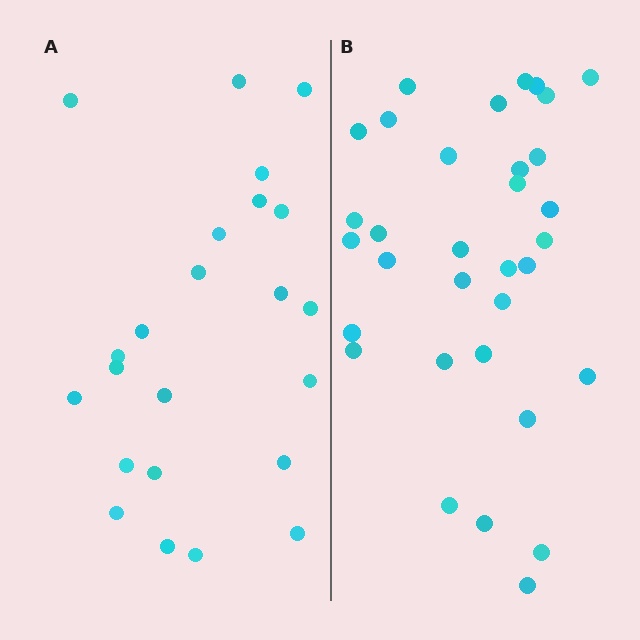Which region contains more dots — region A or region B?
Region B (the right region) has more dots.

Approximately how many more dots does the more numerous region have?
Region B has roughly 10 or so more dots than region A.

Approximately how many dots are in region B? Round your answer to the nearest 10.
About 30 dots. (The exact count is 33, which rounds to 30.)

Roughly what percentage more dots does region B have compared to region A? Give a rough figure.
About 45% more.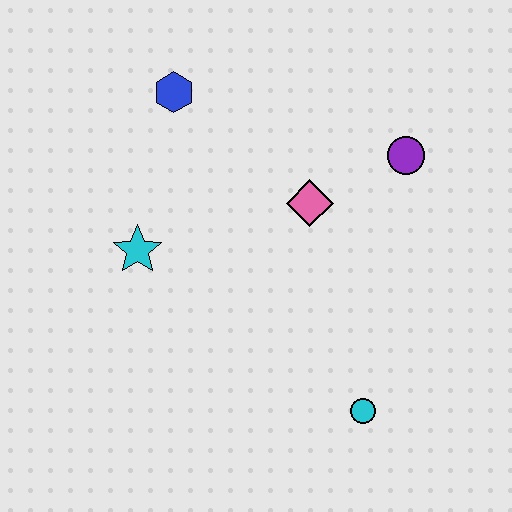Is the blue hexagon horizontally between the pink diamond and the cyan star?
Yes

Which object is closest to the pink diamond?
The purple circle is closest to the pink diamond.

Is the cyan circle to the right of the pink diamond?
Yes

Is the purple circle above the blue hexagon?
No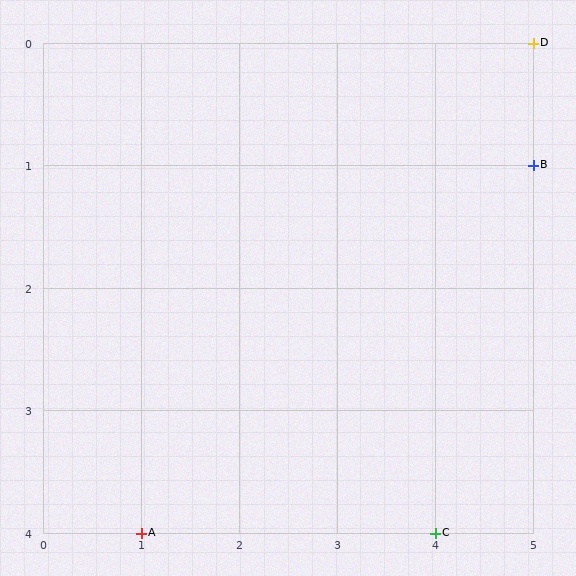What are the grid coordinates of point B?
Point B is at grid coordinates (5, 1).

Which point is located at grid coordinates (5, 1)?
Point B is at (5, 1).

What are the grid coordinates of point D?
Point D is at grid coordinates (5, 0).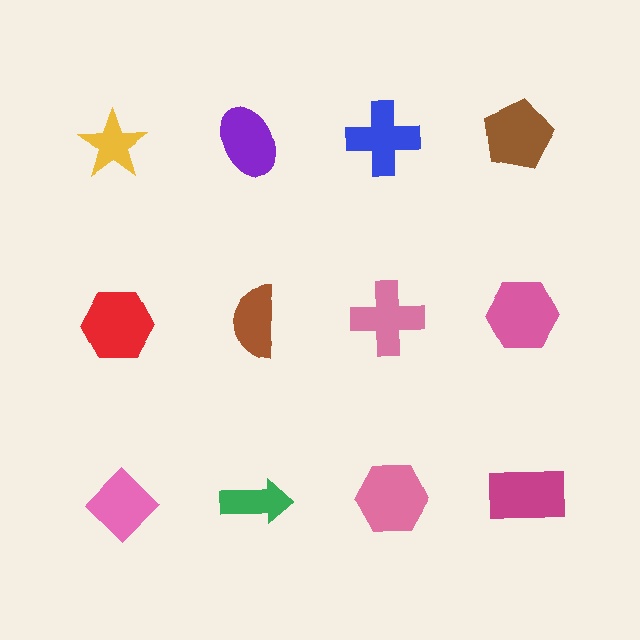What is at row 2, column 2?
A brown semicircle.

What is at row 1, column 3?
A blue cross.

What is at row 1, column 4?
A brown pentagon.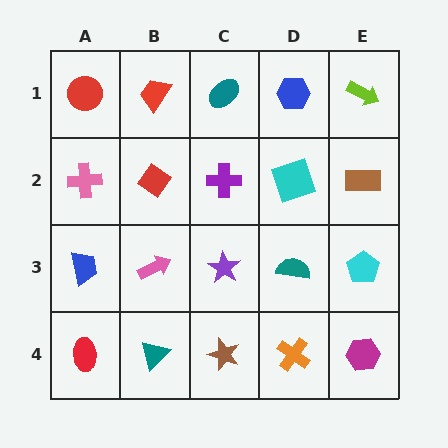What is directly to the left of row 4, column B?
A red ellipse.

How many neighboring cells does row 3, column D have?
4.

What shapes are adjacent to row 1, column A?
A pink cross (row 2, column A), a red trapezoid (row 1, column B).